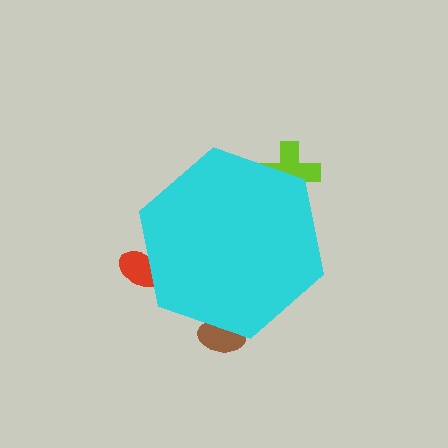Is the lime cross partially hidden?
Yes, the lime cross is partially hidden behind the cyan hexagon.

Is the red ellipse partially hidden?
Yes, the red ellipse is partially hidden behind the cyan hexagon.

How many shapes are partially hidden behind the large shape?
3 shapes are partially hidden.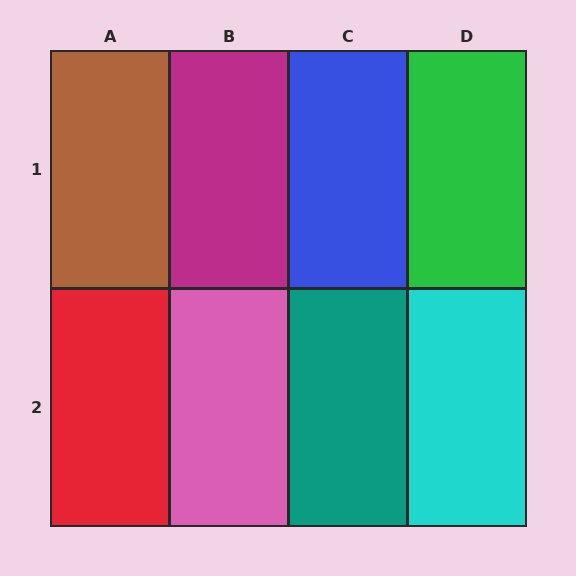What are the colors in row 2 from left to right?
Red, pink, teal, cyan.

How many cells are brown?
1 cell is brown.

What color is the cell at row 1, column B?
Magenta.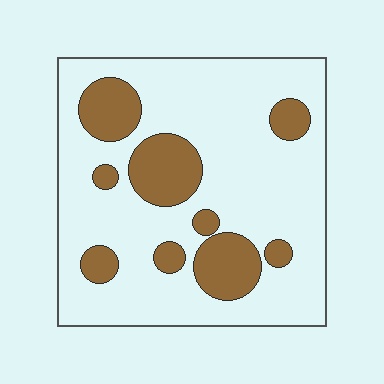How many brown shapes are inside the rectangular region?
9.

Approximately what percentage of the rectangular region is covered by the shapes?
Approximately 25%.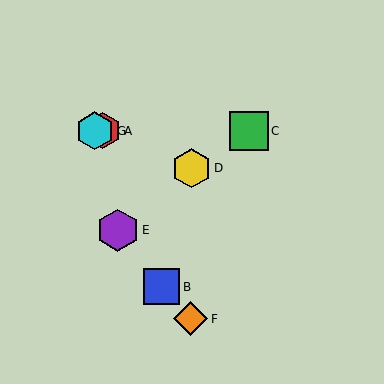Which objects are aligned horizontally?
Objects A, C, G are aligned horizontally.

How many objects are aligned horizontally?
3 objects (A, C, G) are aligned horizontally.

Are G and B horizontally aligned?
No, G is at y≈131 and B is at y≈287.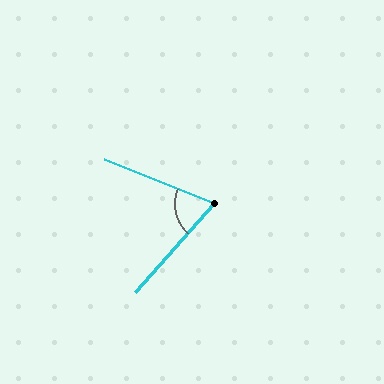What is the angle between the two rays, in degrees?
Approximately 70 degrees.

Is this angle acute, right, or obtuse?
It is acute.